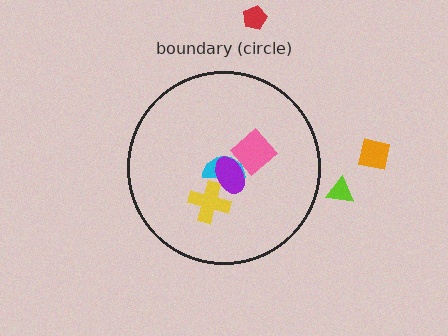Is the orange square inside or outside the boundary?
Outside.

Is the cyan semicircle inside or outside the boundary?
Inside.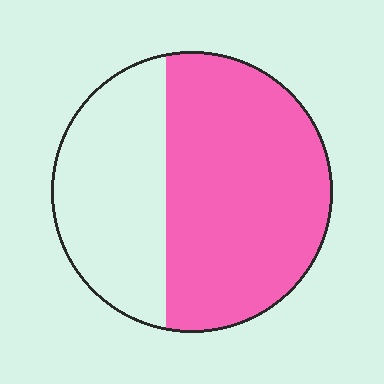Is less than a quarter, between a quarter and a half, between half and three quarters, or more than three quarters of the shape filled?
Between half and three quarters.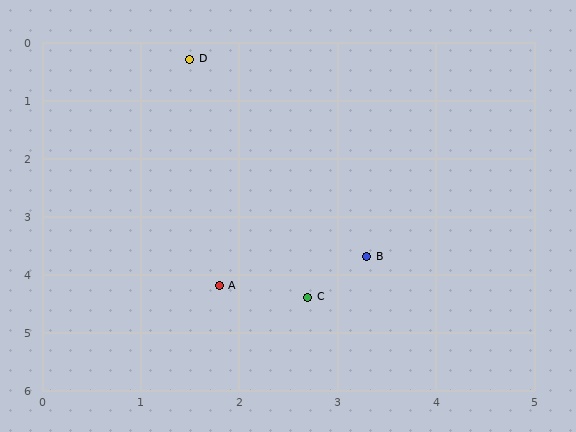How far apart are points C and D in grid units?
Points C and D are about 4.3 grid units apart.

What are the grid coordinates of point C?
Point C is at approximately (2.7, 4.4).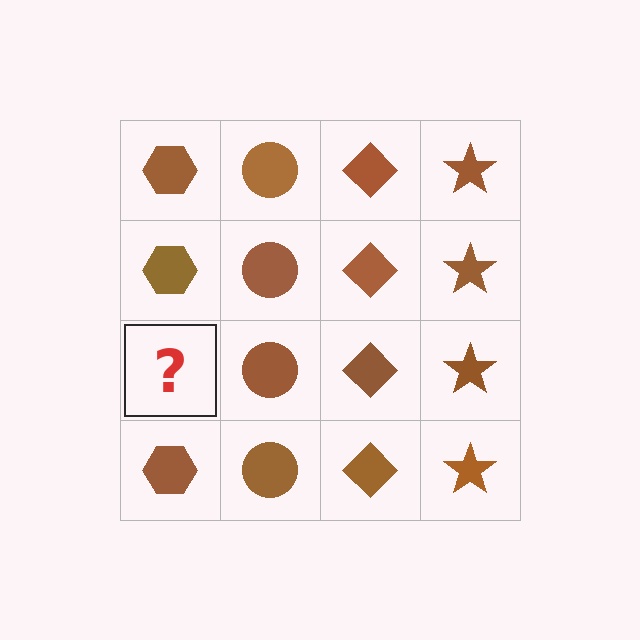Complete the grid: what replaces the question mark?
The question mark should be replaced with a brown hexagon.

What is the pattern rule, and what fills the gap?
The rule is that each column has a consistent shape. The gap should be filled with a brown hexagon.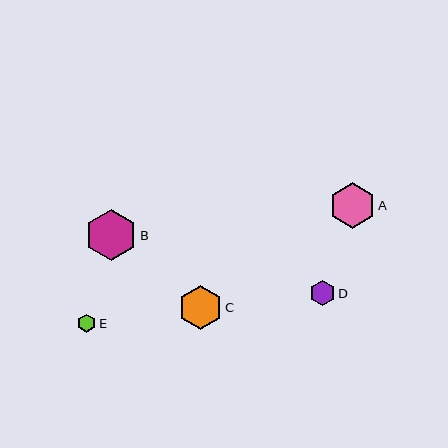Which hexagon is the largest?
Hexagon B is the largest with a size of approximately 52 pixels.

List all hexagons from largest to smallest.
From largest to smallest: B, A, C, D, E.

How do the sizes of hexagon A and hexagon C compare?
Hexagon A and hexagon C are approximately the same size.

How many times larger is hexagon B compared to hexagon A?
Hexagon B is approximately 1.1 times the size of hexagon A.